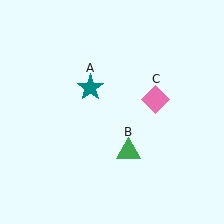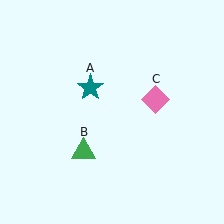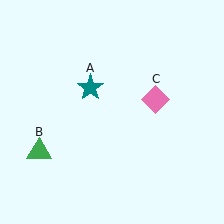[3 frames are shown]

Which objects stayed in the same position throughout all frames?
Teal star (object A) and pink diamond (object C) remained stationary.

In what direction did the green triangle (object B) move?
The green triangle (object B) moved left.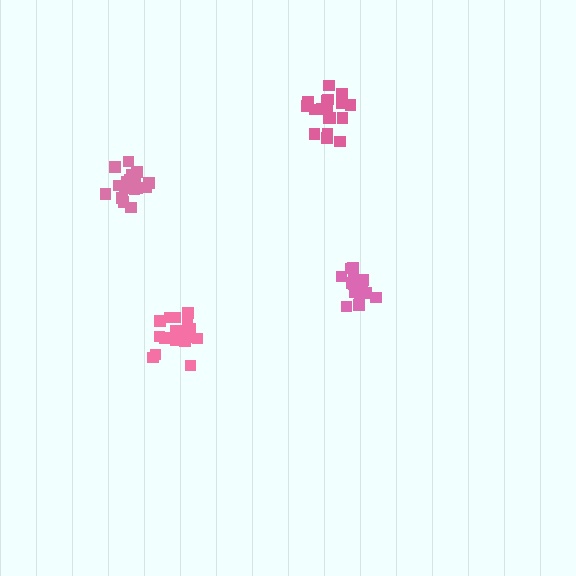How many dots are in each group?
Group 1: 18 dots, Group 2: 20 dots, Group 3: 19 dots, Group 4: 20 dots (77 total).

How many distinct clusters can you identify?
There are 4 distinct clusters.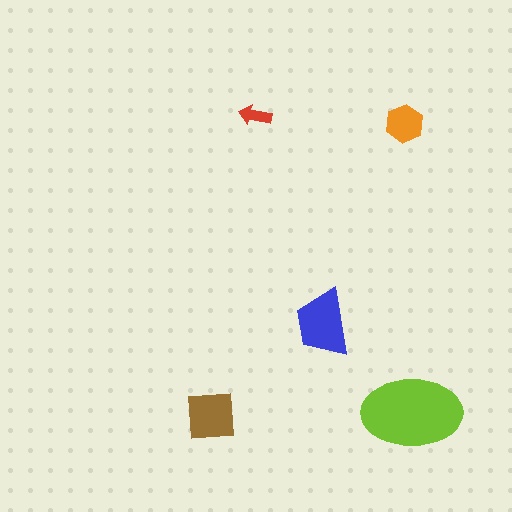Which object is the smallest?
The red arrow.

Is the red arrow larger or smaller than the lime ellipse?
Smaller.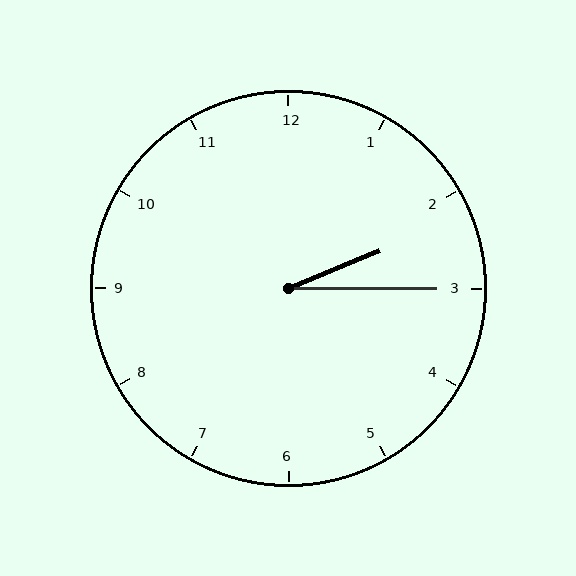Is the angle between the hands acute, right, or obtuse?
It is acute.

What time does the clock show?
2:15.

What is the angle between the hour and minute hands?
Approximately 22 degrees.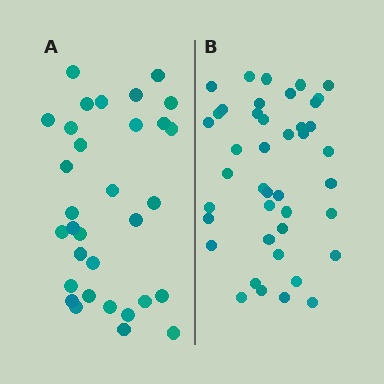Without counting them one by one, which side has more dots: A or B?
Region B (the right region) has more dots.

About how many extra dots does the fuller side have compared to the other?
Region B has roughly 10 or so more dots than region A.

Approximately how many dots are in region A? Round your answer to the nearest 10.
About 30 dots. (The exact count is 32, which rounds to 30.)